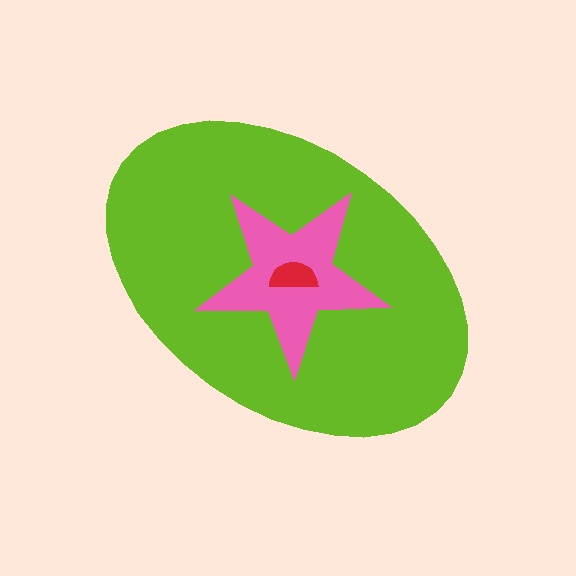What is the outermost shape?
The lime ellipse.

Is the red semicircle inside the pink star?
Yes.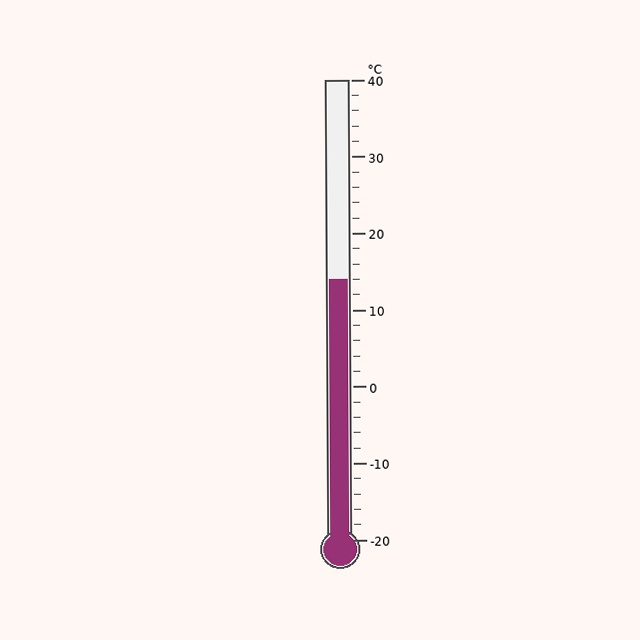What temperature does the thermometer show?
The thermometer shows approximately 14°C.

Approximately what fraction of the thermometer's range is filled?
The thermometer is filled to approximately 55% of its range.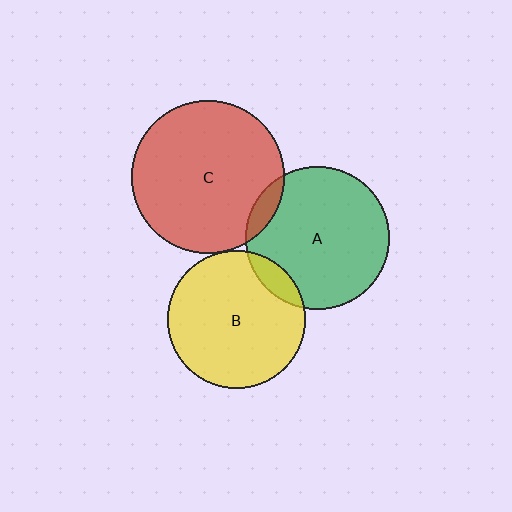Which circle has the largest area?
Circle C (red).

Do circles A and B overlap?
Yes.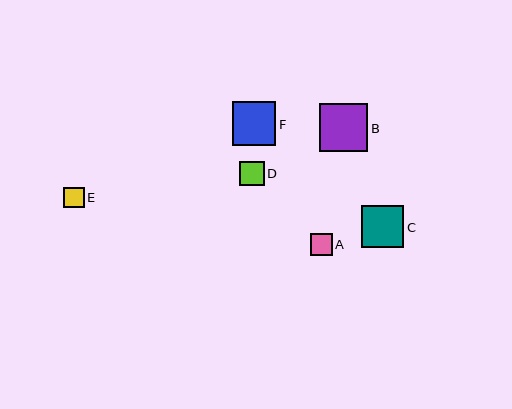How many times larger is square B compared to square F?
Square B is approximately 1.1 times the size of square F.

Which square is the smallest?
Square E is the smallest with a size of approximately 20 pixels.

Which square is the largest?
Square B is the largest with a size of approximately 48 pixels.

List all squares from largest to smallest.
From largest to smallest: B, F, C, D, A, E.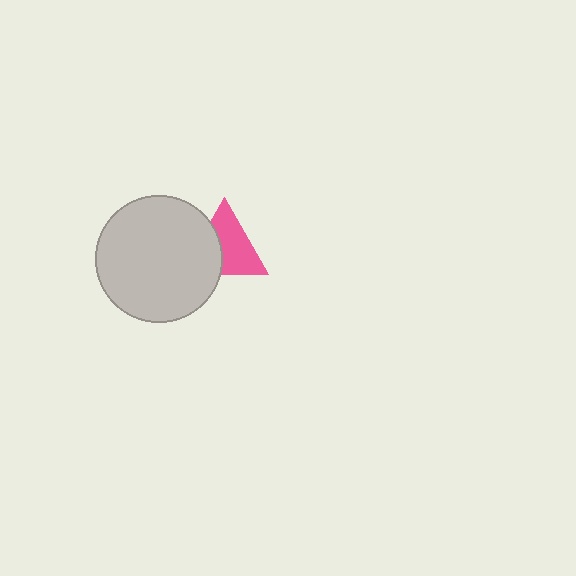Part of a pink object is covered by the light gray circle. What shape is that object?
It is a triangle.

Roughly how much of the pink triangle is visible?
About half of it is visible (roughly 62%).